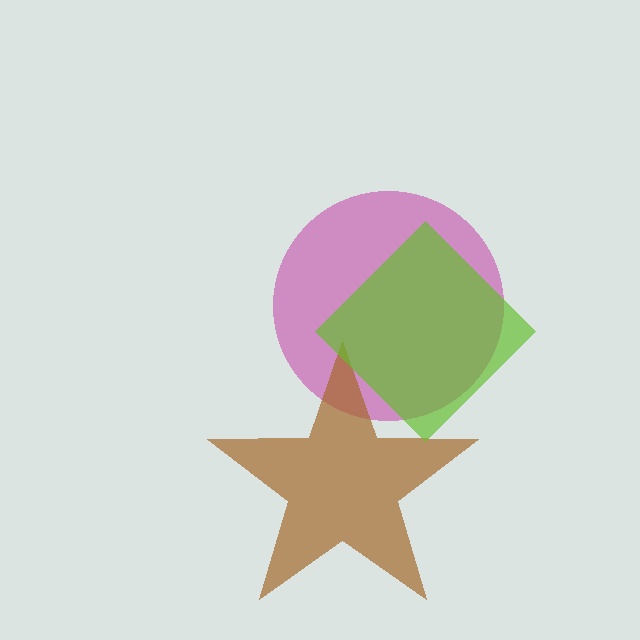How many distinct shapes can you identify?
There are 3 distinct shapes: a magenta circle, a brown star, a lime diamond.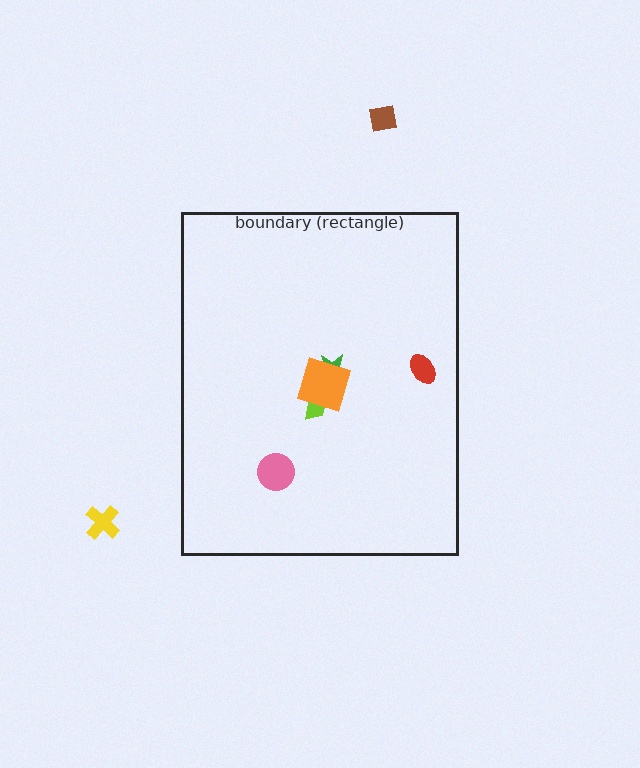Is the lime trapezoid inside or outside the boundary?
Inside.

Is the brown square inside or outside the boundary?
Outside.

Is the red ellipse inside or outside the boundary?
Inside.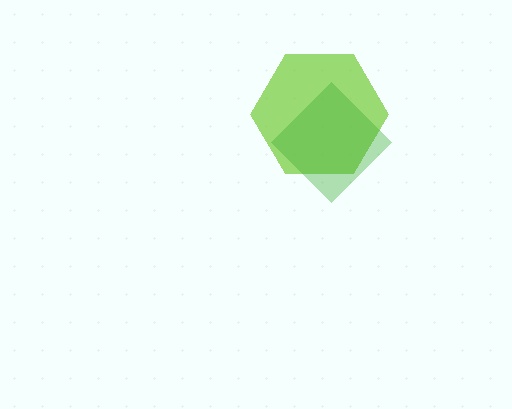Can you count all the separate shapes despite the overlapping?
Yes, there are 2 separate shapes.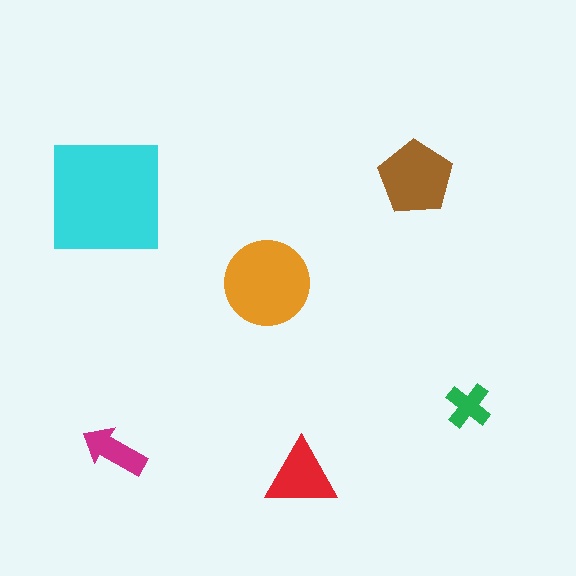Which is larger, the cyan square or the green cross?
The cyan square.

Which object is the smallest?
The green cross.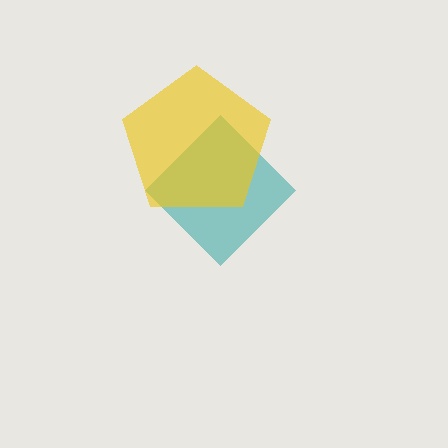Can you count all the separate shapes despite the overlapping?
Yes, there are 2 separate shapes.